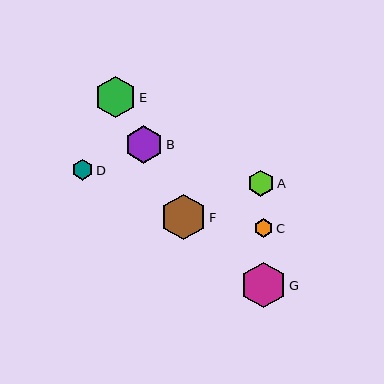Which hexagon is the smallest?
Hexagon C is the smallest with a size of approximately 19 pixels.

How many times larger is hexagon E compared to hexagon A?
Hexagon E is approximately 1.5 times the size of hexagon A.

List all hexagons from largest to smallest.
From largest to smallest: G, F, E, B, A, D, C.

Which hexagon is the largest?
Hexagon G is the largest with a size of approximately 46 pixels.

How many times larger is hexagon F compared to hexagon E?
Hexagon F is approximately 1.1 times the size of hexagon E.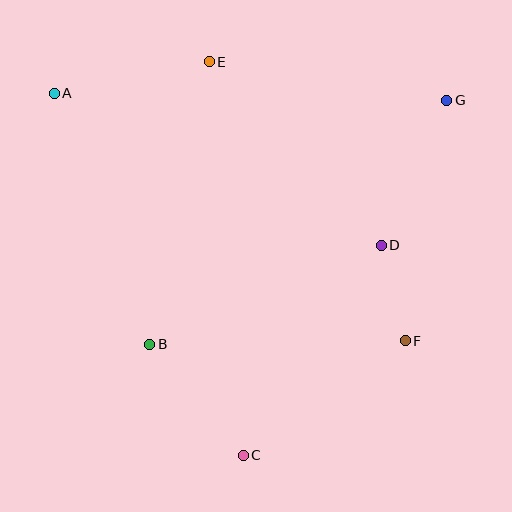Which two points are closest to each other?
Points D and F are closest to each other.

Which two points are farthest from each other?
Points A and F are farthest from each other.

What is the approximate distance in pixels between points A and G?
The distance between A and G is approximately 392 pixels.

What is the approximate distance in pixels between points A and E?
The distance between A and E is approximately 158 pixels.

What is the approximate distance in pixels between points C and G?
The distance between C and G is approximately 409 pixels.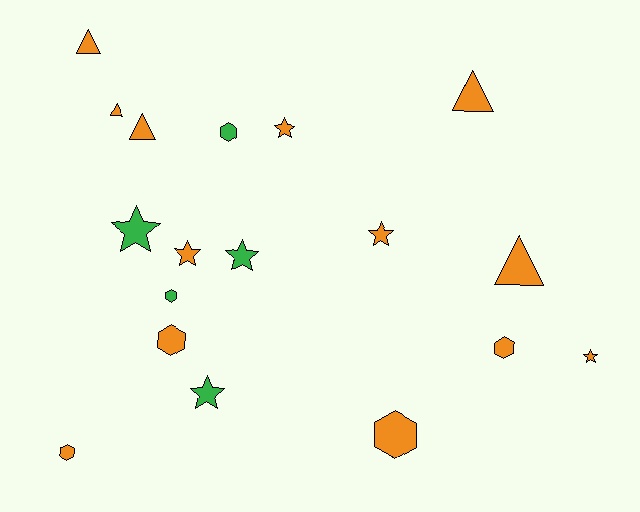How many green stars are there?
There are 3 green stars.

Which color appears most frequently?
Orange, with 13 objects.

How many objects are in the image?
There are 18 objects.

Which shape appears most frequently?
Star, with 7 objects.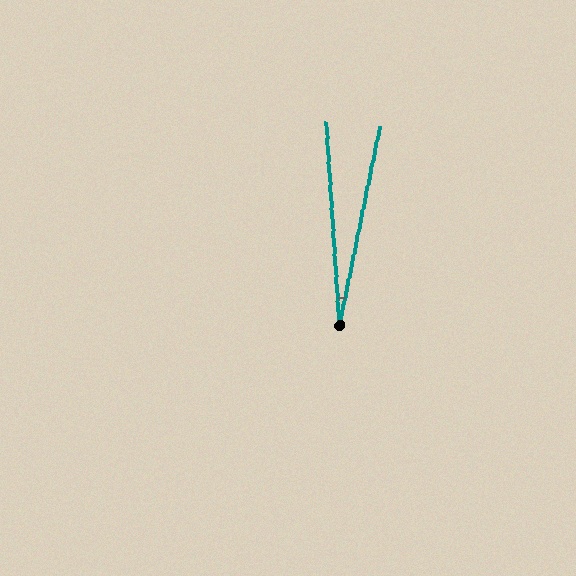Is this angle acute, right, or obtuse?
It is acute.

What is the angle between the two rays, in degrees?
Approximately 15 degrees.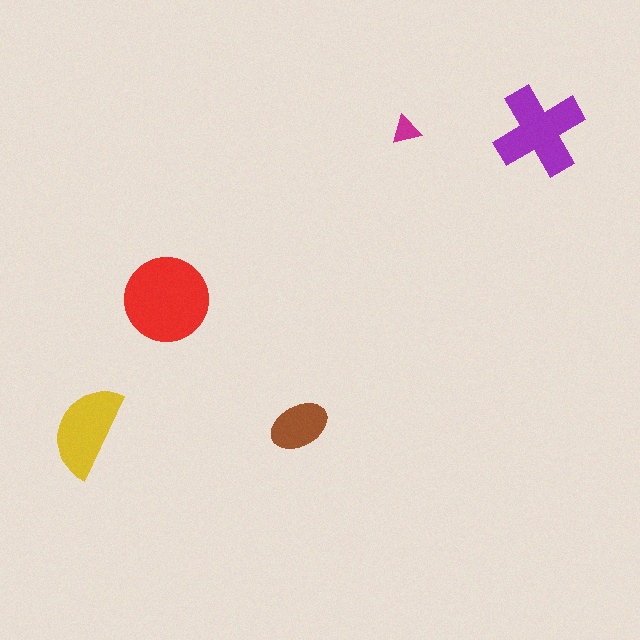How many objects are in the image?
There are 5 objects in the image.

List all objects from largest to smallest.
The red circle, the purple cross, the yellow semicircle, the brown ellipse, the magenta triangle.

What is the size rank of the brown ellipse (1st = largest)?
4th.